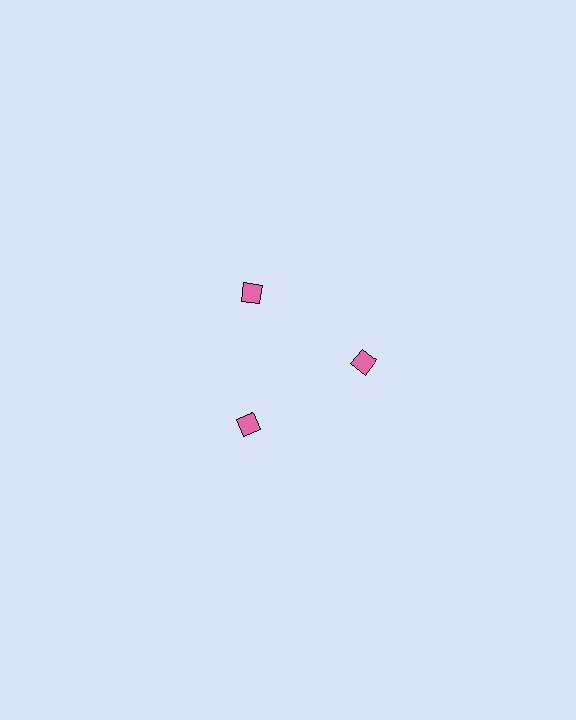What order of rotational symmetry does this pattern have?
This pattern has 3-fold rotational symmetry.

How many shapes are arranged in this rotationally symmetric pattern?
There are 3 shapes, arranged in 3 groups of 1.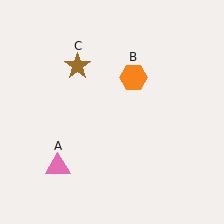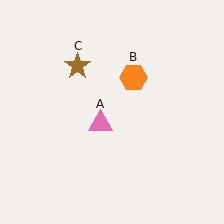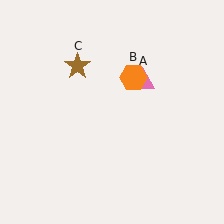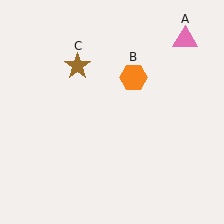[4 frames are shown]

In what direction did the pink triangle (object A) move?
The pink triangle (object A) moved up and to the right.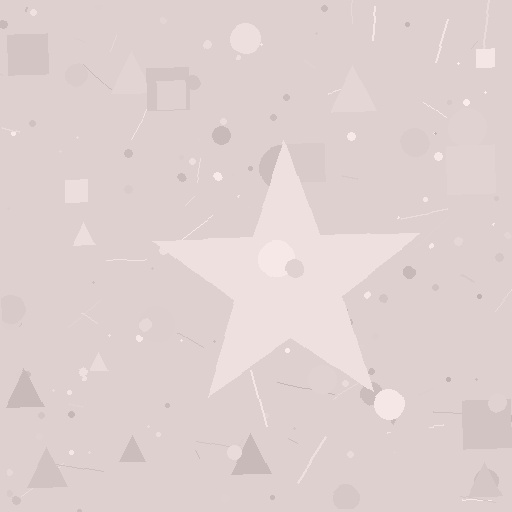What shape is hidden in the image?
A star is hidden in the image.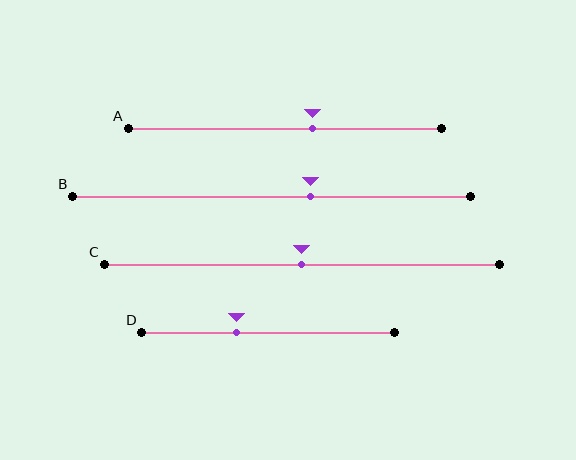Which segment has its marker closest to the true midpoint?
Segment C has its marker closest to the true midpoint.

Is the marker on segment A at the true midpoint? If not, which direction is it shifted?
No, the marker on segment A is shifted to the right by about 9% of the segment length.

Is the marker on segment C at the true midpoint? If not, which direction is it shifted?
Yes, the marker on segment C is at the true midpoint.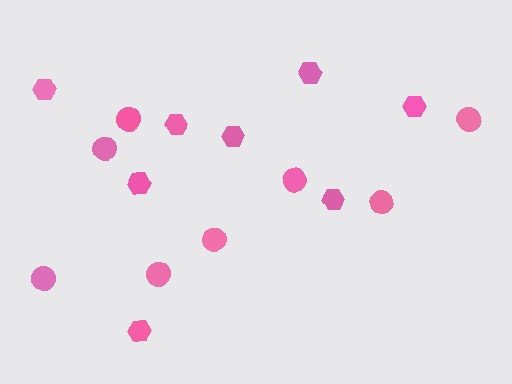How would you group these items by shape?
There are 2 groups: one group of hexagons (8) and one group of circles (8).